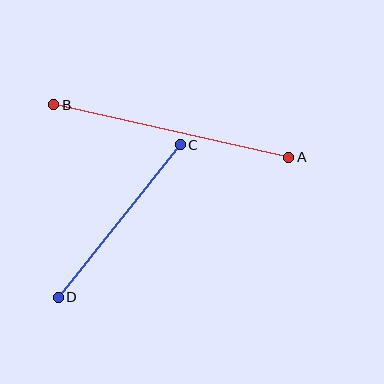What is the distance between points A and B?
The distance is approximately 241 pixels.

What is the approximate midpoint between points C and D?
The midpoint is at approximately (119, 221) pixels.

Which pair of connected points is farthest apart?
Points A and B are farthest apart.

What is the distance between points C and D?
The distance is approximately 195 pixels.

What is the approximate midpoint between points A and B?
The midpoint is at approximately (171, 131) pixels.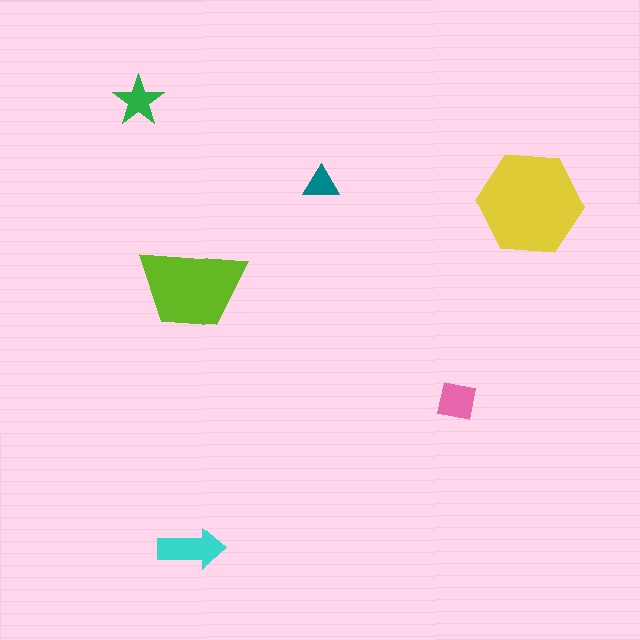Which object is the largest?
The yellow hexagon.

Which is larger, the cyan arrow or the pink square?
The cyan arrow.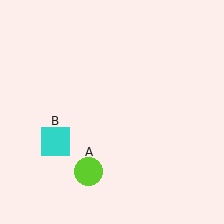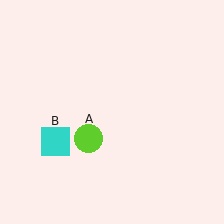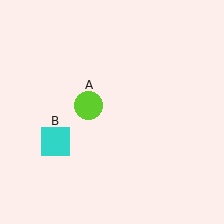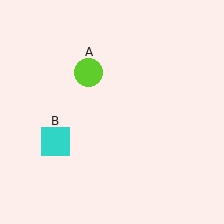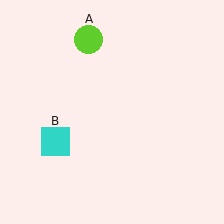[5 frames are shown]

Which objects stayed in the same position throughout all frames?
Cyan square (object B) remained stationary.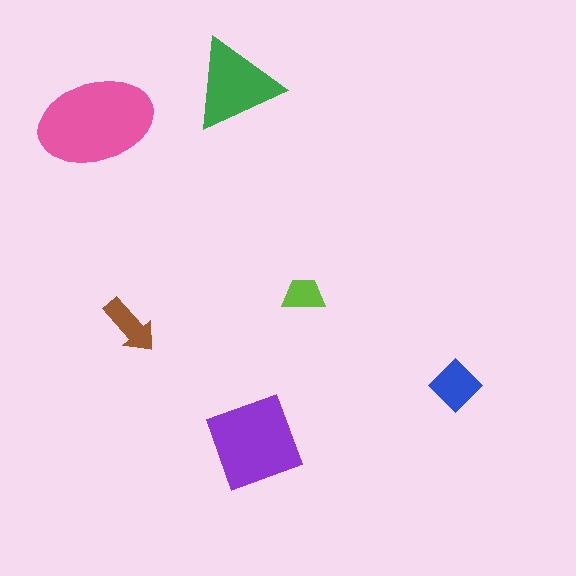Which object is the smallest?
The lime trapezoid.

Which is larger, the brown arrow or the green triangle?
The green triangle.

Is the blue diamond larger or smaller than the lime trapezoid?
Larger.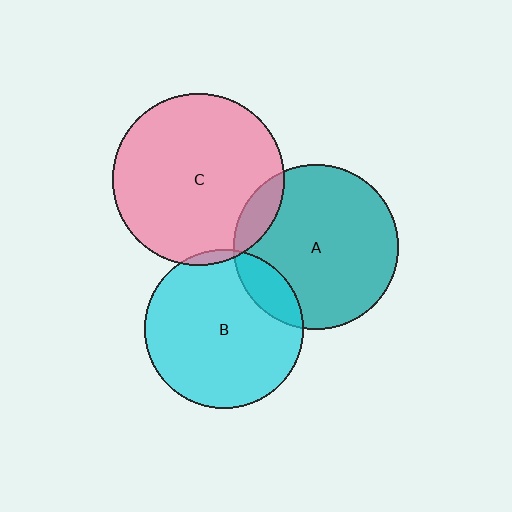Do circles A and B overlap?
Yes.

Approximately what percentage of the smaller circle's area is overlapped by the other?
Approximately 15%.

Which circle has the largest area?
Circle C (pink).